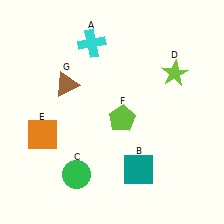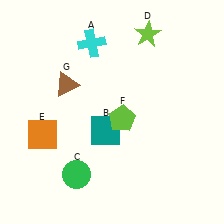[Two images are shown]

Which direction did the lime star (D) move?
The lime star (D) moved up.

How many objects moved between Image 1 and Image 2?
2 objects moved between the two images.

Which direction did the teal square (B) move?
The teal square (B) moved up.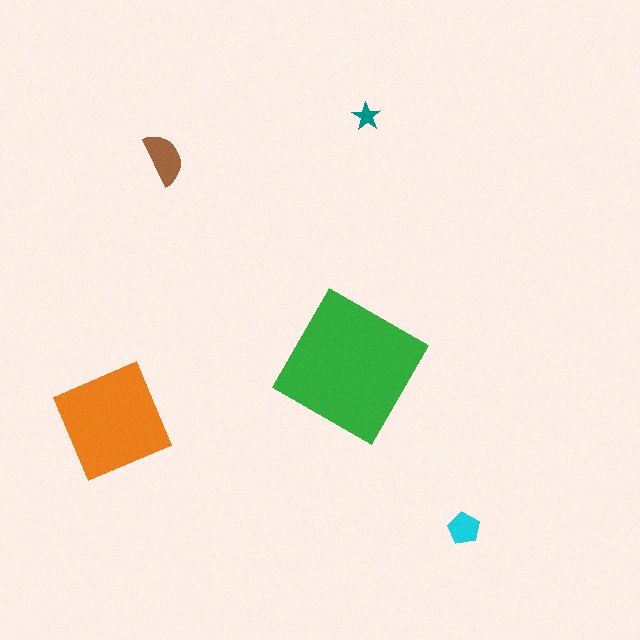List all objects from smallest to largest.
The teal star, the cyan pentagon, the brown semicircle, the orange diamond, the green square.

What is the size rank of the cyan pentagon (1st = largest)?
4th.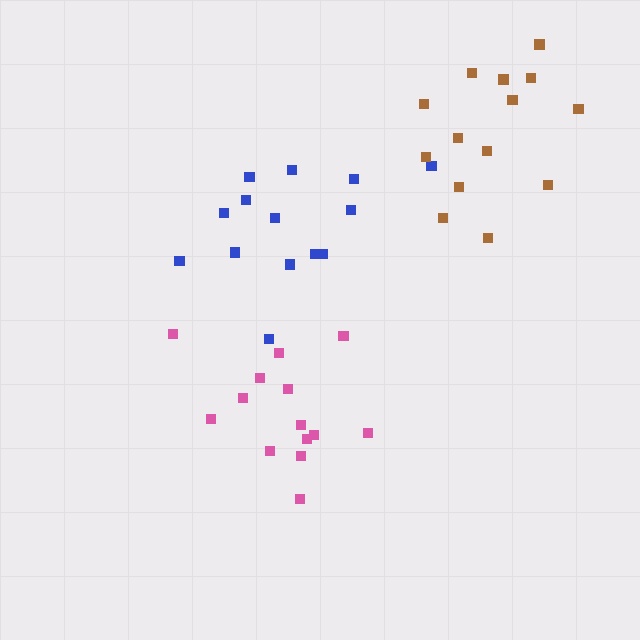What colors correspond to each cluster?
The clusters are colored: pink, blue, brown.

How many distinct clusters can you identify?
There are 3 distinct clusters.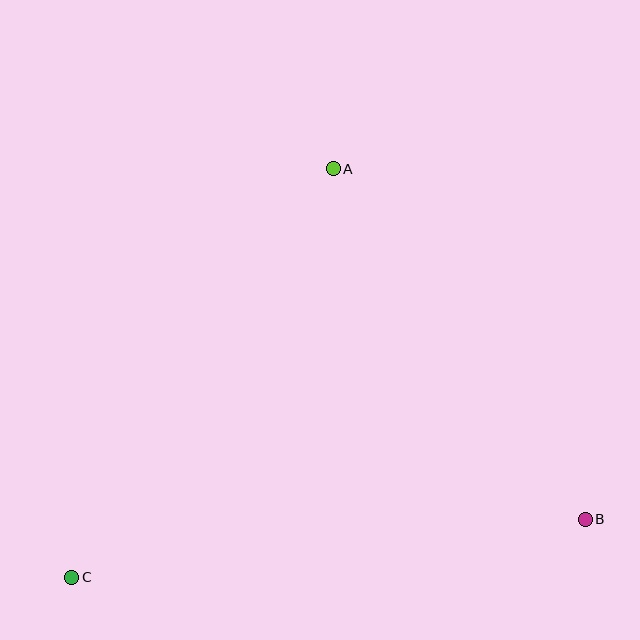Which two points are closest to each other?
Points A and B are closest to each other.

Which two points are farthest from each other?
Points B and C are farthest from each other.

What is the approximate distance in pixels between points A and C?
The distance between A and C is approximately 485 pixels.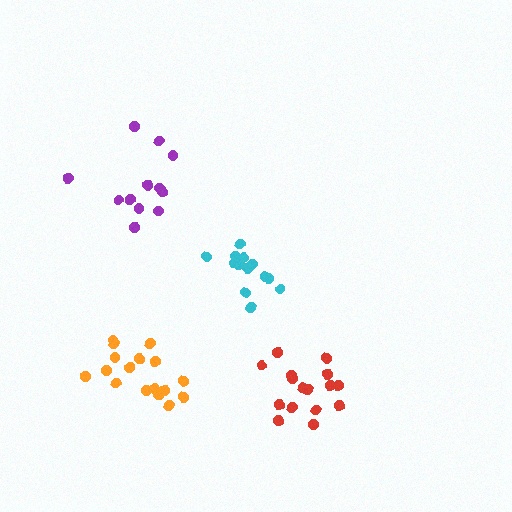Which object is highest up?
The purple cluster is topmost.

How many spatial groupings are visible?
There are 4 spatial groupings.